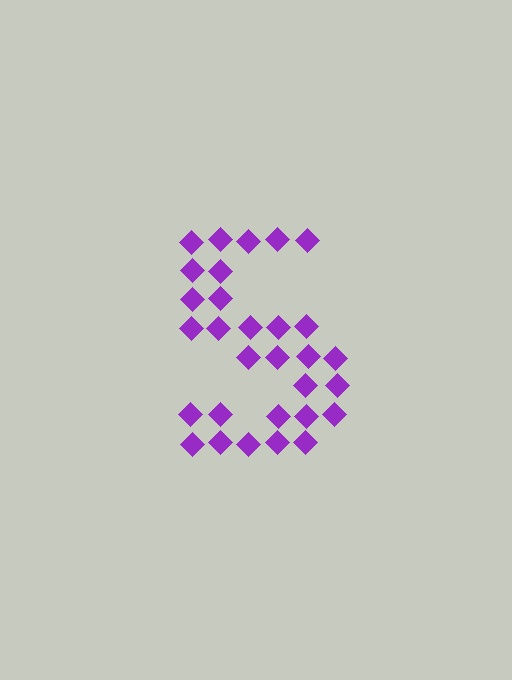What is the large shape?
The large shape is the letter S.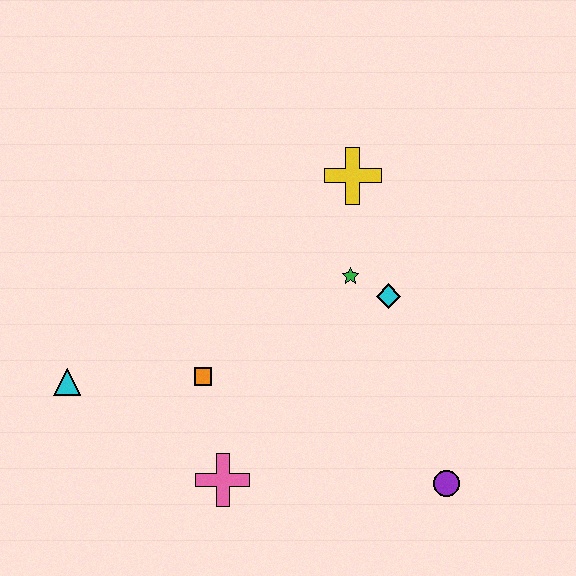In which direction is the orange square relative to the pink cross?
The orange square is above the pink cross.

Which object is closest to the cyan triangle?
The orange square is closest to the cyan triangle.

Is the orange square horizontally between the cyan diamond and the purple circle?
No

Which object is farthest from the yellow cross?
The cyan triangle is farthest from the yellow cross.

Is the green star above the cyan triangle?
Yes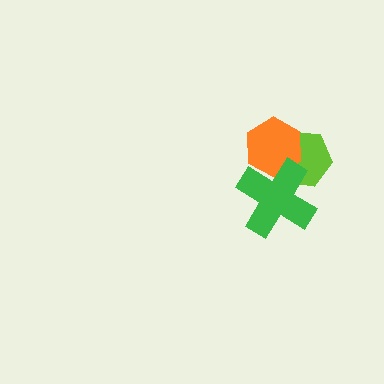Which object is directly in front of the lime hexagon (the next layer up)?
The orange hexagon is directly in front of the lime hexagon.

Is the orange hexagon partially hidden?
Yes, it is partially covered by another shape.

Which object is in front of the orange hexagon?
The green cross is in front of the orange hexagon.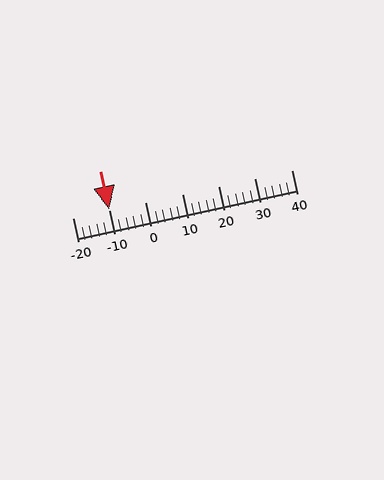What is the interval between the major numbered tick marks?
The major tick marks are spaced 10 units apart.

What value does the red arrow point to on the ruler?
The red arrow points to approximately -10.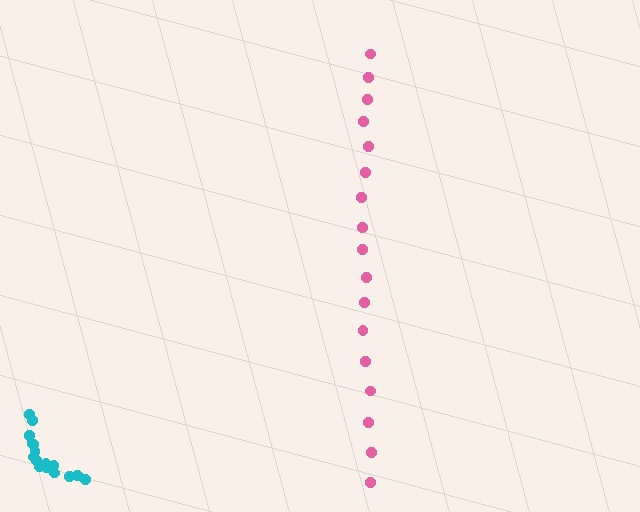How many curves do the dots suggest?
There are 2 distinct paths.